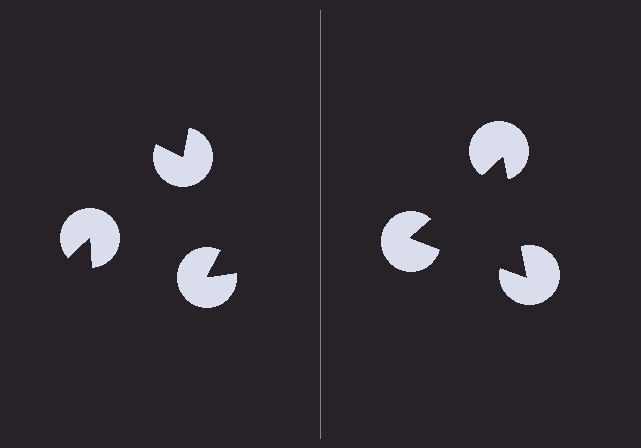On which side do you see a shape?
An illusory triangle appears on the right side. On the left side the wedge cuts are rotated, so no coherent shape forms.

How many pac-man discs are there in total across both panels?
6 — 3 on each side.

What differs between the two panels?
The pac-man discs are positioned identically on both sides; only the wedge orientations differ. On the right they align to a triangle; on the left they are misaligned.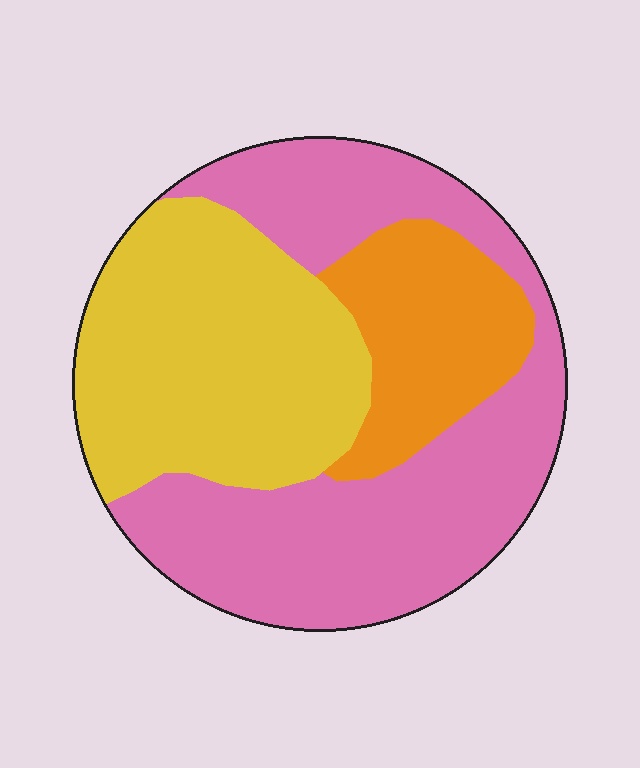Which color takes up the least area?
Orange, at roughly 20%.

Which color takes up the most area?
Pink, at roughly 45%.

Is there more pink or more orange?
Pink.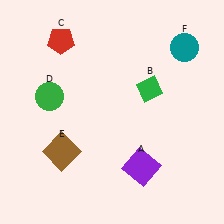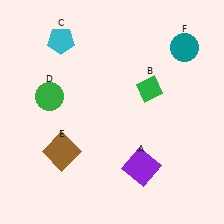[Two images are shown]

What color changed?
The pentagon (C) changed from red in Image 1 to cyan in Image 2.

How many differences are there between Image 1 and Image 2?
There is 1 difference between the two images.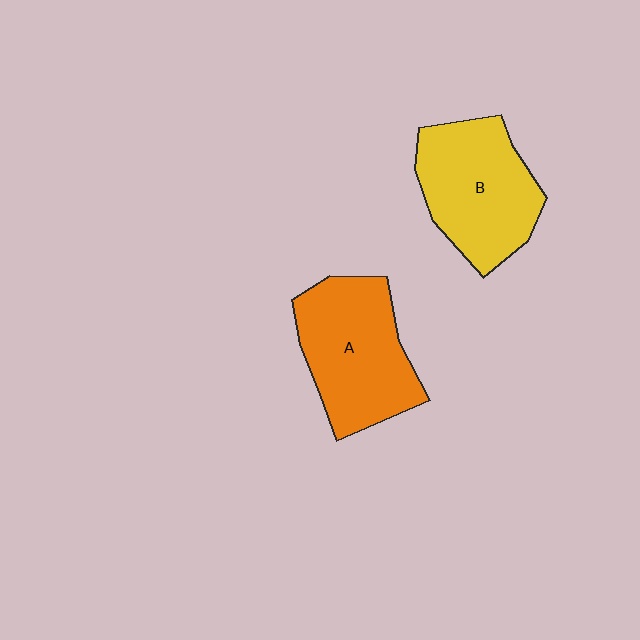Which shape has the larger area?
Shape A (orange).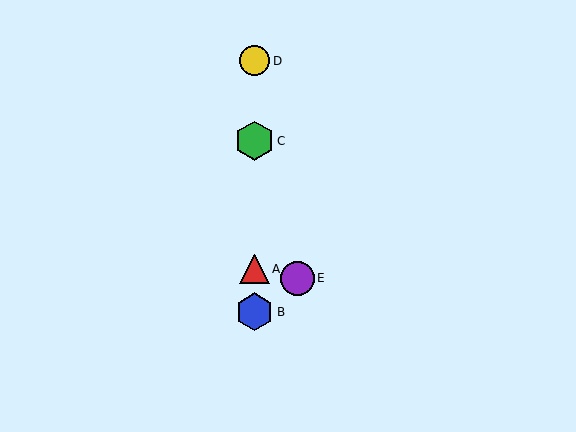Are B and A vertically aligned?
Yes, both are at x≈255.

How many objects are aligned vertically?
4 objects (A, B, C, D) are aligned vertically.